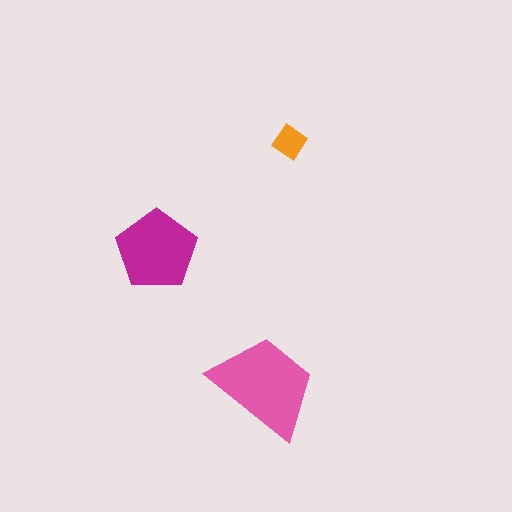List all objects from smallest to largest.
The orange diamond, the magenta pentagon, the pink trapezoid.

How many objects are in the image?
There are 3 objects in the image.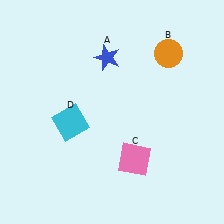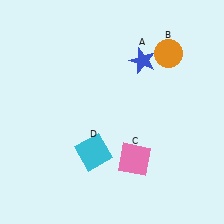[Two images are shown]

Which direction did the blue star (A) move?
The blue star (A) moved right.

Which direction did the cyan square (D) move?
The cyan square (D) moved down.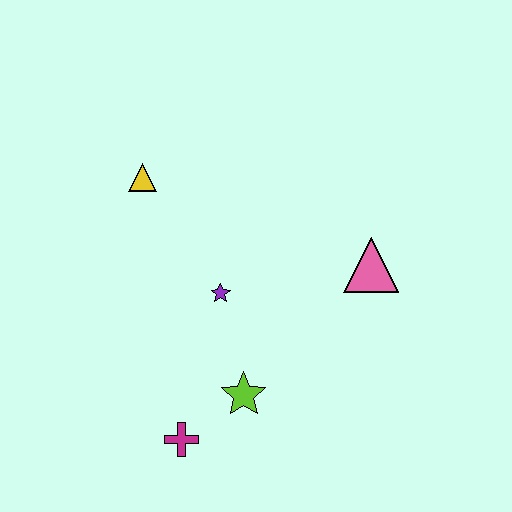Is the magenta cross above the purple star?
No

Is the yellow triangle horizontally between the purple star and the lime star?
No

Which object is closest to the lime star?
The magenta cross is closest to the lime star.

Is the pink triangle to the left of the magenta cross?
No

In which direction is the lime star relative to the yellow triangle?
The lime star is below the yellow triangle.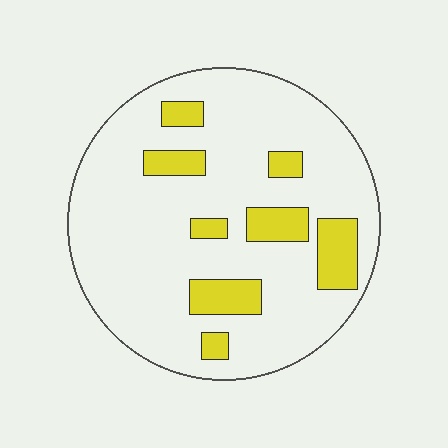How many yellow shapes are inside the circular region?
8.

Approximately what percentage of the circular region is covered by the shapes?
Approximately 15%.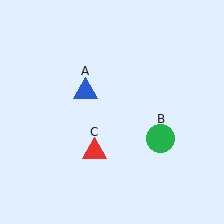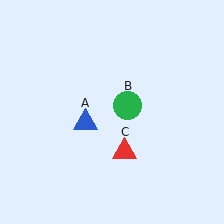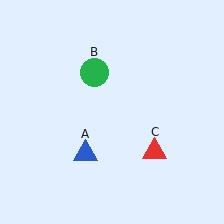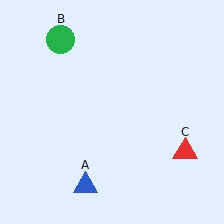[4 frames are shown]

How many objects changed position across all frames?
3 objects changed position: blue triangle (object A), green circle (object B), red triangle (object C).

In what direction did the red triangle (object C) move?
The red triangle (object C) moved right.